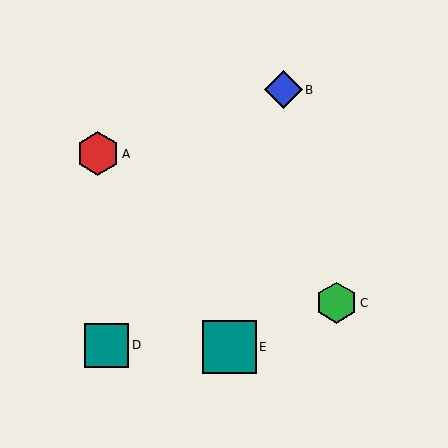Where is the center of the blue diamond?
The center of the blue diamond is at (283, 90).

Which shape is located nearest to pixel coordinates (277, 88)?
The blue diamond (labeled B) at (283, 90) is nearest to that location.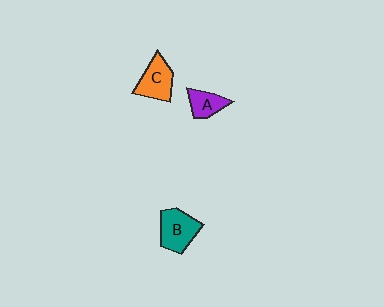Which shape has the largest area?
Shape B (teal).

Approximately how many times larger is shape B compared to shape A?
Approximately 1.6 times.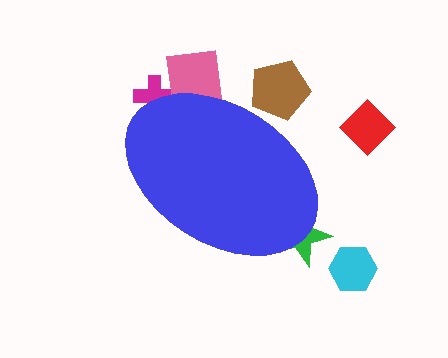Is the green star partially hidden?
Yes, the green star is partially hidden behind the blue ellipse.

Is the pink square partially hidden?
Yes, the pink square is partially hidden behind the blue ellipse.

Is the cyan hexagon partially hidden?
No, the cyan hexagon is fully visible.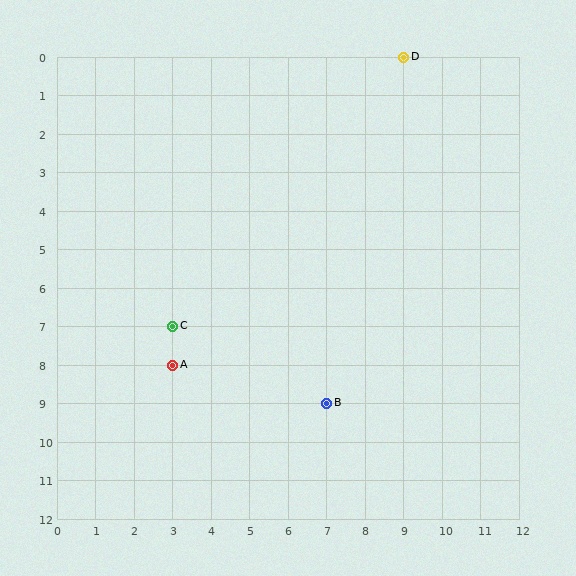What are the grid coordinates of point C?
Point C is at grid coordinates (3, 7).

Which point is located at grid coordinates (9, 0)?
Point D is at (9, 0).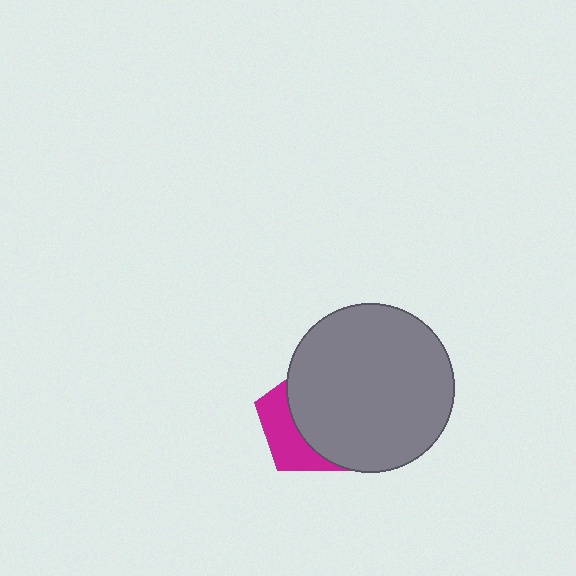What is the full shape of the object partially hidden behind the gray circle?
The partially hidden object is a magenta pentagon.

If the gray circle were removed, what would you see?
You would see the complete magenta pentagon.